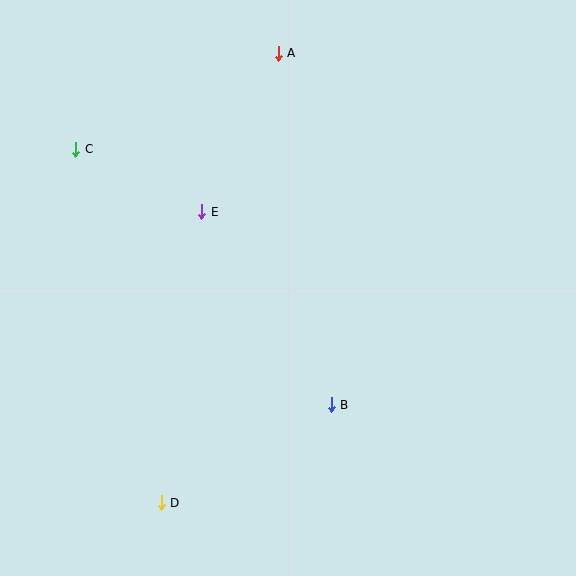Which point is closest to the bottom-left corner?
Point D is closest to the bottom-left corner.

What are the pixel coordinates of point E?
Point E is at (202, 212).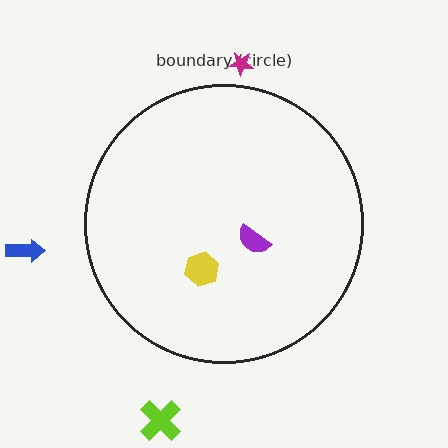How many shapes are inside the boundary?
2 inside, 3 outside.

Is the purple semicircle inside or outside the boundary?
Inside.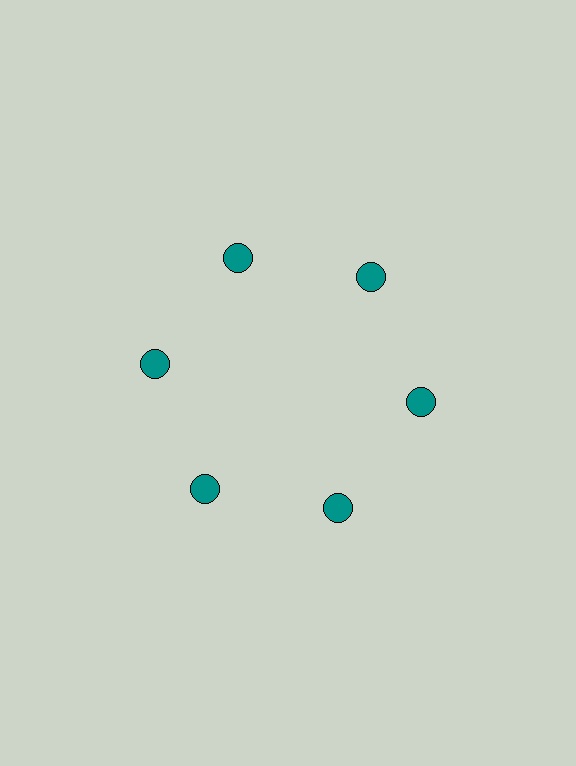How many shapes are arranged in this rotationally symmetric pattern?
There are 6 shapes, arranged in 6 groups of 1.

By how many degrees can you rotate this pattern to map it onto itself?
The pattern maps onto itself every 60 degrees of rotation.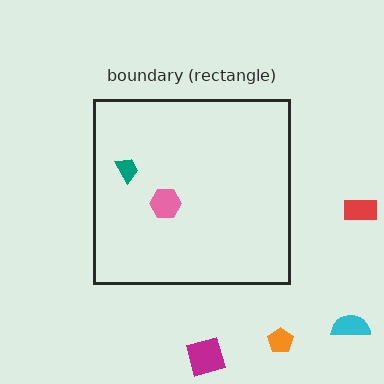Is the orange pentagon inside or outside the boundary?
Outside.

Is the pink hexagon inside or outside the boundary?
Inside.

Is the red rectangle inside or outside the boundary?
Outside.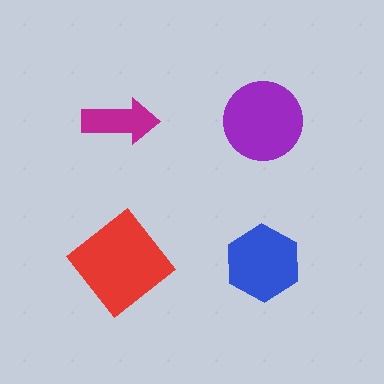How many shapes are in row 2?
2 shapes.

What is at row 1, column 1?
A magenta arrow.